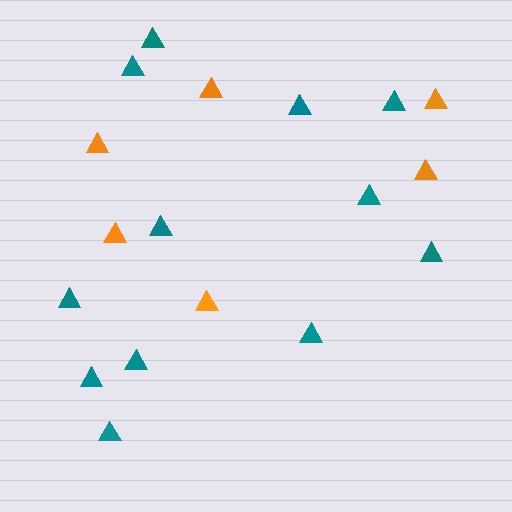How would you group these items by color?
There are 2 groups: one group of teal triangles (12) and one group of orange triangles (6).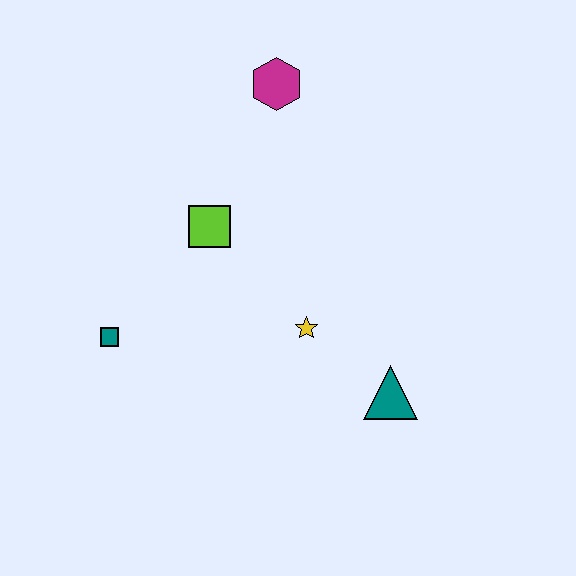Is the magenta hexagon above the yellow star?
Yes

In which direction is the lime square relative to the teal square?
The lime square is above the teal square.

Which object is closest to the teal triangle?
The yellow star is closest to the teal triangle.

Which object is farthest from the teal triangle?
The magenta hexagon is farthest from the teal triangle.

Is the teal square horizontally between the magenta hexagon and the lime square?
No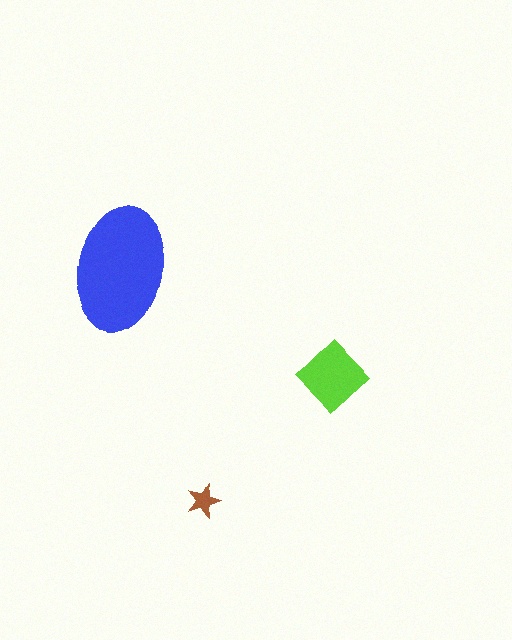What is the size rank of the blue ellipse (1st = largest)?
1st.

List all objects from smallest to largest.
The brown star, the lime diamond, the blue ellipse.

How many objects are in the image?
There are 3 objects in the image.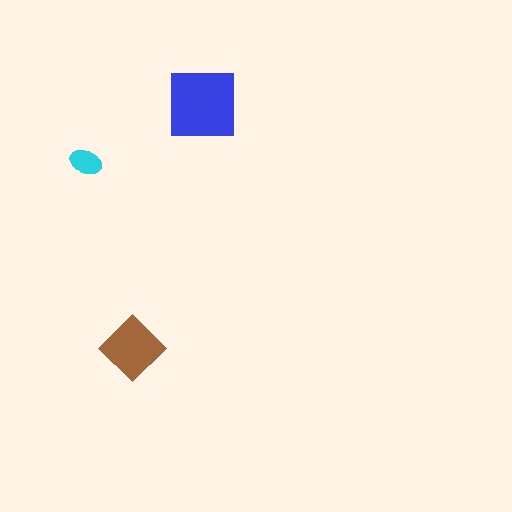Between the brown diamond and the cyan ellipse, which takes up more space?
The brown diamond.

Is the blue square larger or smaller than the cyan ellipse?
Larger.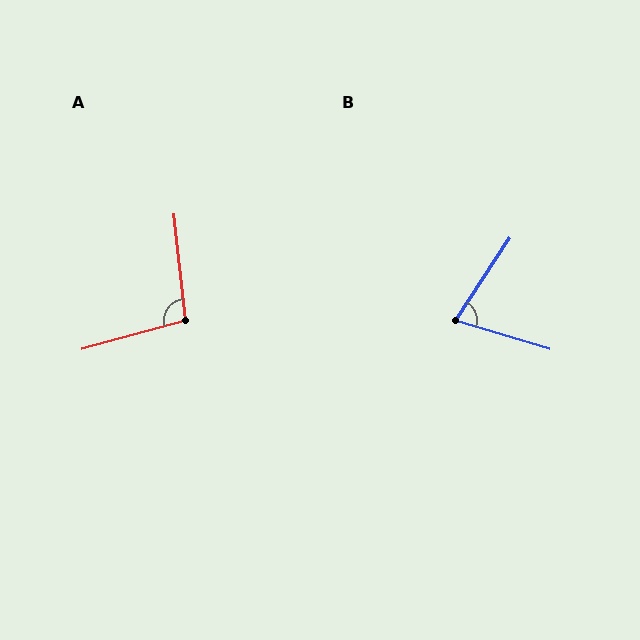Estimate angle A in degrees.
Approximately 99 degrees.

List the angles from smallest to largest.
B (73°), A (99°).